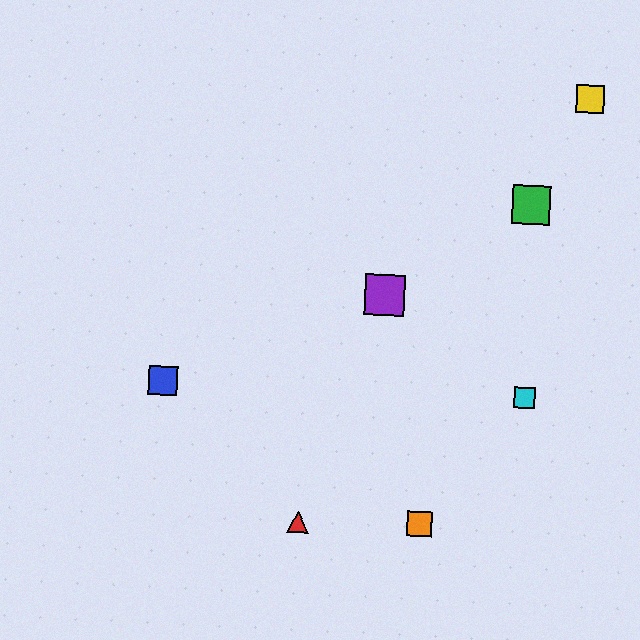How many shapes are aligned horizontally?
2 shapes (the blue square, the cyan square) are aligned horizontally.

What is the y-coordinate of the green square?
The green square is at y≈205.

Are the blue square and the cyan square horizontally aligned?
Yes, both are at y≈380.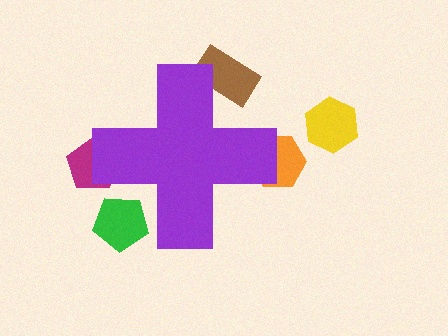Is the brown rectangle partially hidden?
Yes, the brown rectangle is partially hidden behind the purple cross.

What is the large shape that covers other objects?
A purple cross.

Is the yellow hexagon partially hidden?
No, the yellow hexagon is fully visible.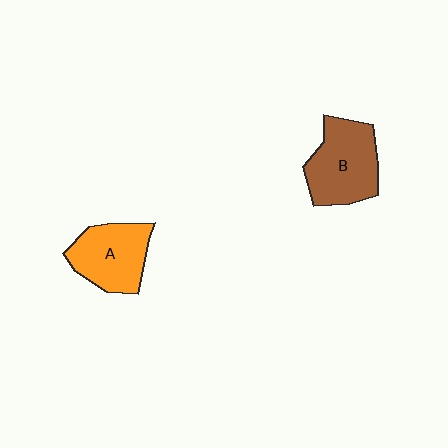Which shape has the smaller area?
Shape A (orange).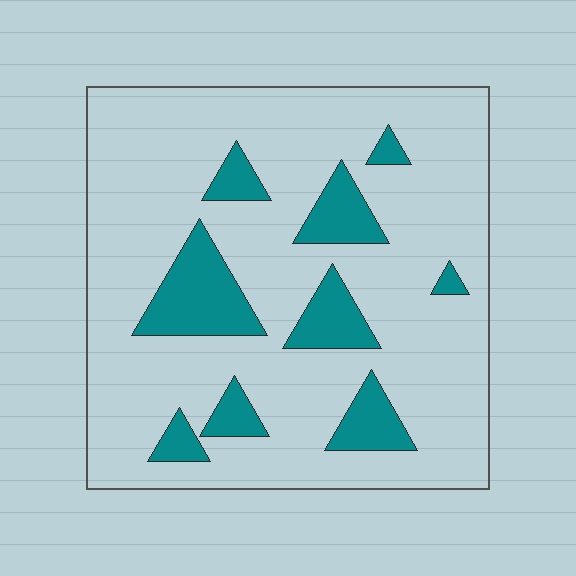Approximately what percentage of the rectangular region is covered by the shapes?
Approximately 15%.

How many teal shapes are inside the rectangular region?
9.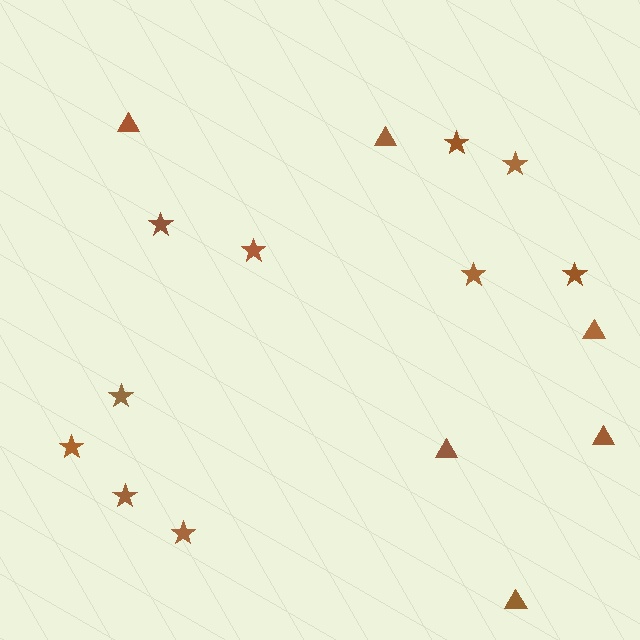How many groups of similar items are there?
There are 2 groups: one group of triangles (6) and one group of stars (10).